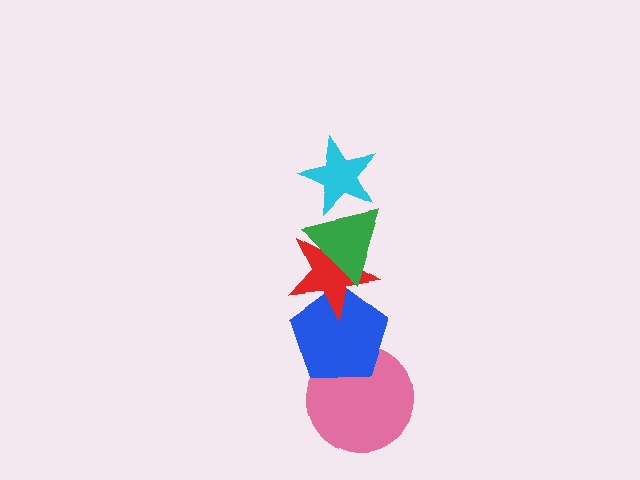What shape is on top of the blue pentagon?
The red star is on top of the blue pentagon.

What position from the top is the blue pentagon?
The blue pentagon is 4th from the top.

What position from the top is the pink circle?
The pink circle is 5th from the top.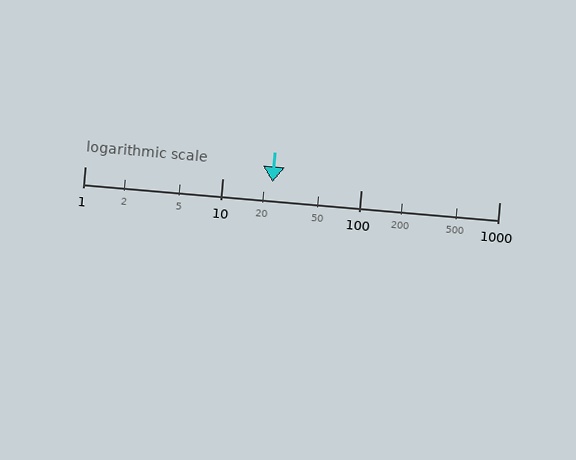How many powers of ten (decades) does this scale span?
The scale spans 3 decades, from 1 to 1000.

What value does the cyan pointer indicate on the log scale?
The pointer indicates approximately 23.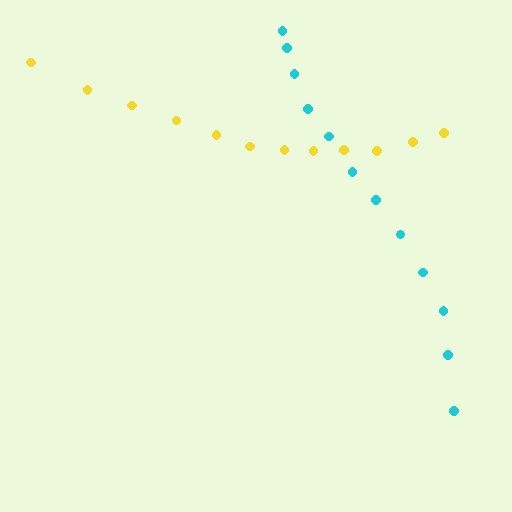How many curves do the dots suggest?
There are 2 distinct paths.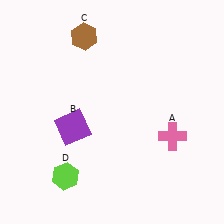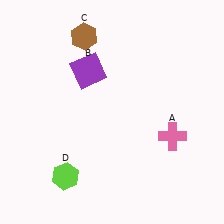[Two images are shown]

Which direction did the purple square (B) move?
The purple square (B) moved up.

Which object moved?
The purple square (B) moved up.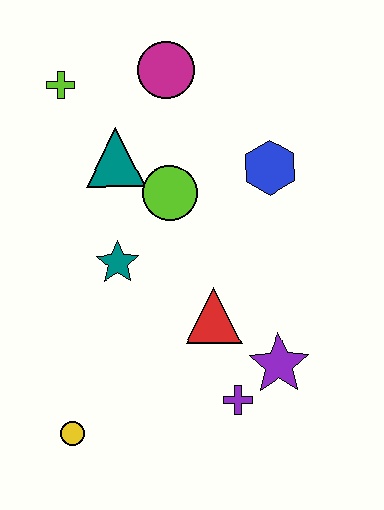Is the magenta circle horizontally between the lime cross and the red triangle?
Yes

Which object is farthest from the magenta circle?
The yellow circle is farthest from the magenta circle.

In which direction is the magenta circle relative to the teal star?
The magenta circle is above the teal star.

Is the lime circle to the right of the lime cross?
Yes